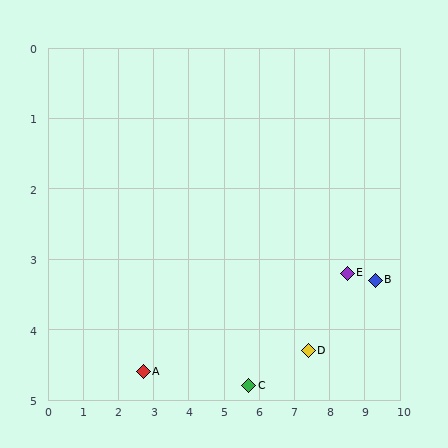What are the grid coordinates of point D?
Point D is at approximately (7.4, 4.3).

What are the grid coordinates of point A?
Point A is at approximately (2.7, 4.6).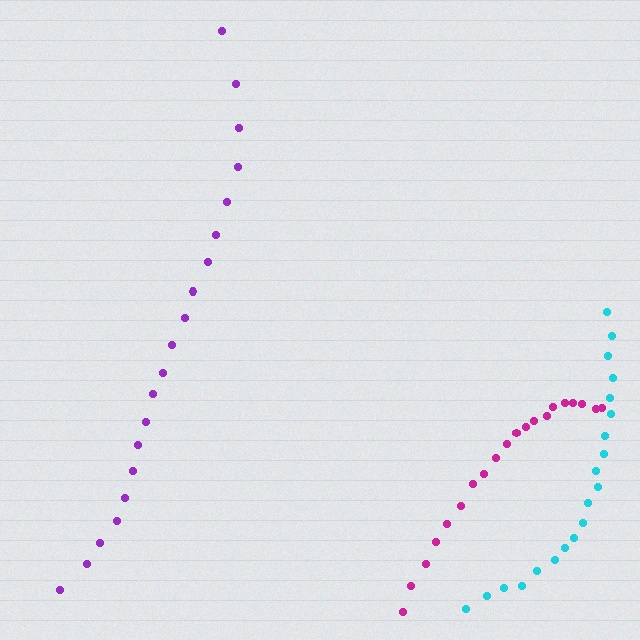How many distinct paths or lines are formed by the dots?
There are 3 distinct paths.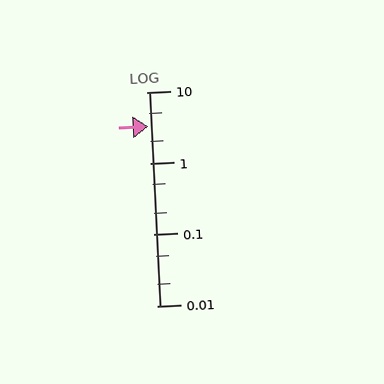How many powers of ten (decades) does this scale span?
The scale spans 3 decades, from 0.01 to 10.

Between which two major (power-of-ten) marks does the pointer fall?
The pointer is between 1 and 10.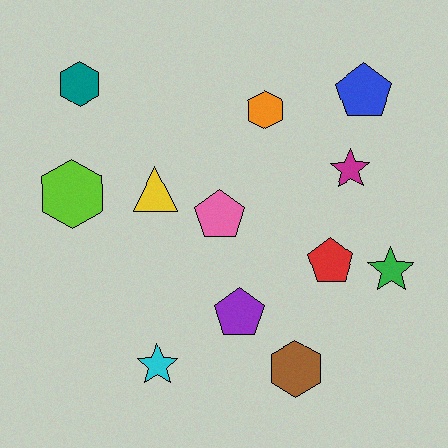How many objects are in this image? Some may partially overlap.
There are 12 objects.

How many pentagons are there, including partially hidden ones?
There are 4 pentagons.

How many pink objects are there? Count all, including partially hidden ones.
There is 1 pink object.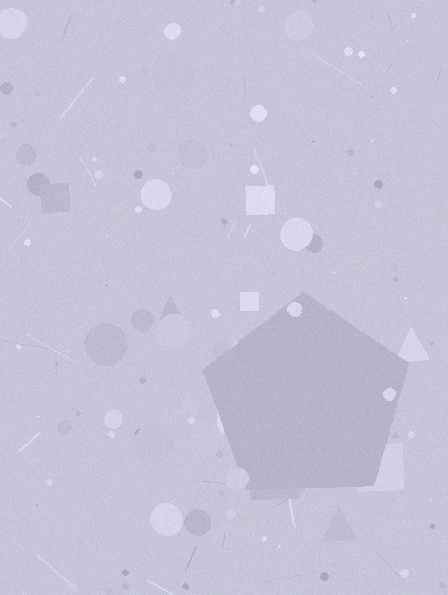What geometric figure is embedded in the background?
A pentagon is embedded in the background.